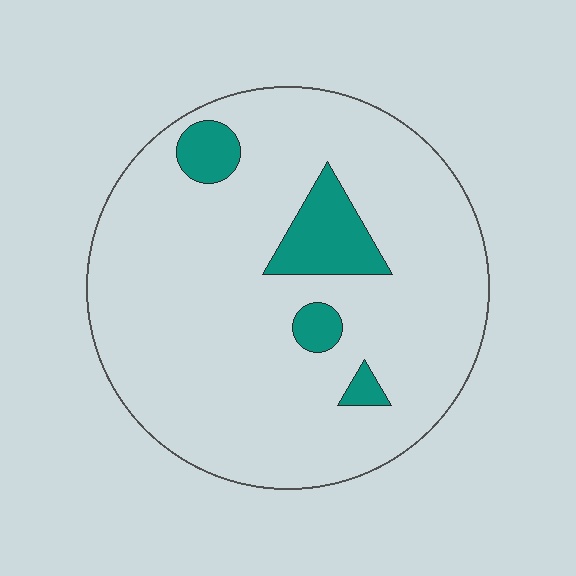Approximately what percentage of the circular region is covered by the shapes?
Approximately 10%.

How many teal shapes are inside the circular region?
4.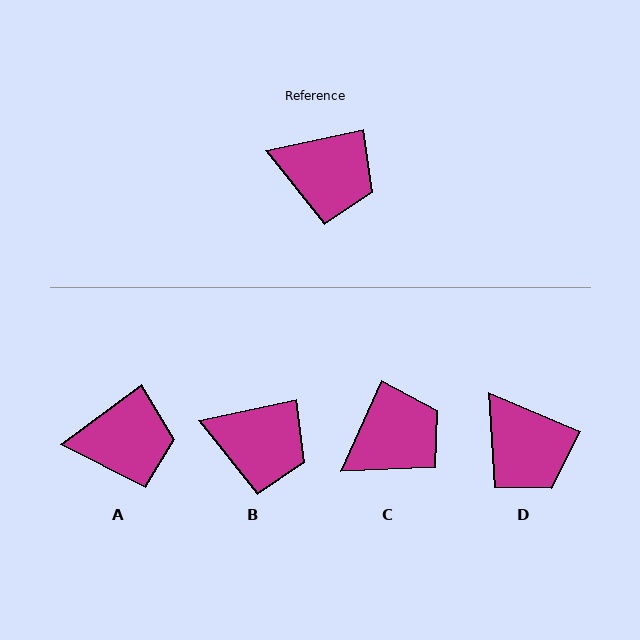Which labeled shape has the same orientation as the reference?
B.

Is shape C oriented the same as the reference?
No, it is off by about 54 degrees.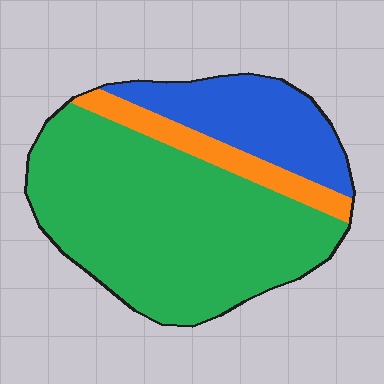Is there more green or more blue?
Green.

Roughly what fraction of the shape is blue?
Blue takes up about one fifth (1/5) of the shape.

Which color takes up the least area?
Orange, at roughly 10%.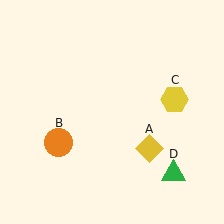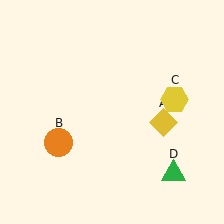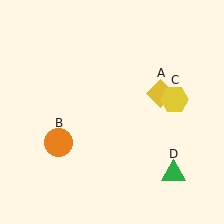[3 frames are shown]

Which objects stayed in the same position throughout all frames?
Orange circle (object B) and yellow hexagon (object C) and green triangle (object D) remained stationary.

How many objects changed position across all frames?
1 object changed position: yellow diamond (object A).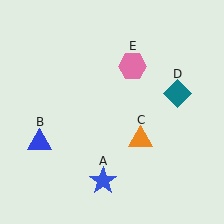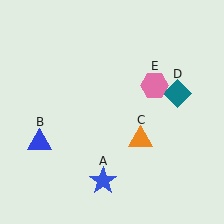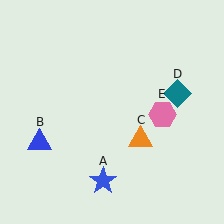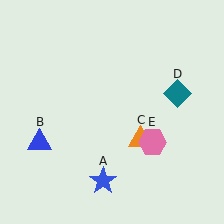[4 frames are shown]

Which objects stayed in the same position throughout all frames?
Blue star (object A) and blue triangle (object B) and orange triangle (object C) and teal diamond (object D) remained stationary.